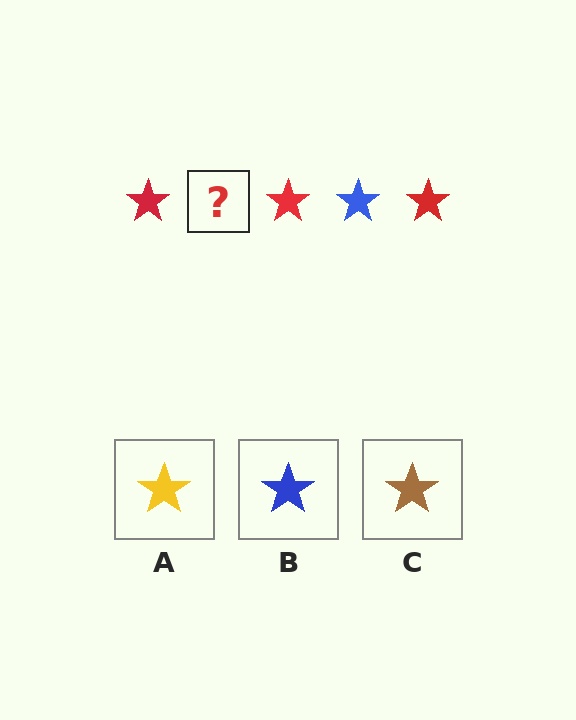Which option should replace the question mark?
Option B.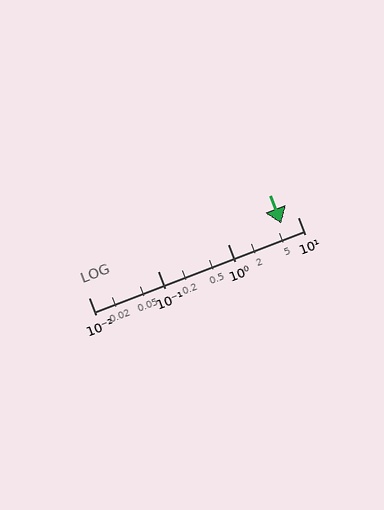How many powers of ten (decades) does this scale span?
The scale spans 3 decades, from 0.01 to 10.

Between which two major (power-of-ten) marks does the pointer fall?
The pointer is between 1 and 10.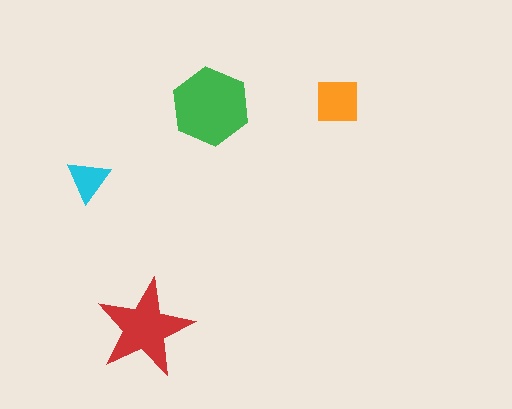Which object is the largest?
The green hexagon.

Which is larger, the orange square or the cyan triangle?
The orange square.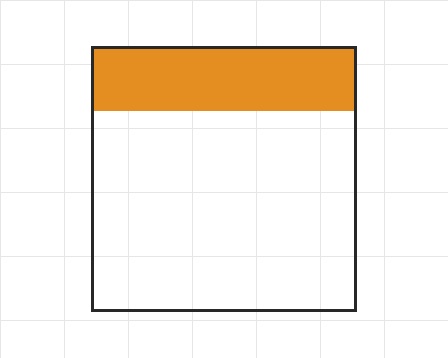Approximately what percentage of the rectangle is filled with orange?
Approximately 25%.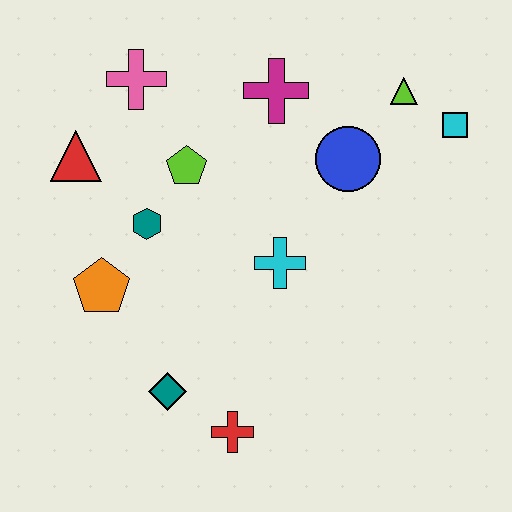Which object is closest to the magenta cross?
The blue circle is closest to the magenta cross.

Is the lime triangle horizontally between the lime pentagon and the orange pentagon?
No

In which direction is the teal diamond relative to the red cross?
The teal diamond is to the left of the red cross.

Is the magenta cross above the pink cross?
No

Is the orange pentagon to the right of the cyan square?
No